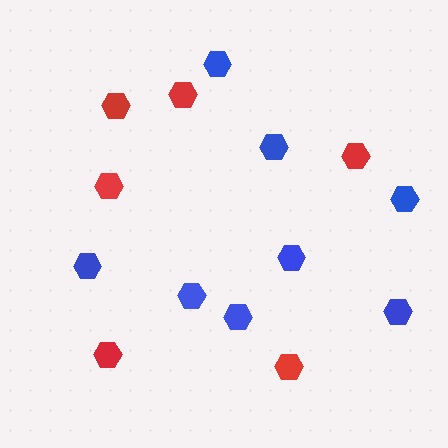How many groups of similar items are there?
There are 2 groups: one group of blue hexagons (8) and one group of red hexagons (6).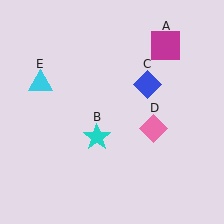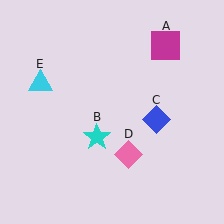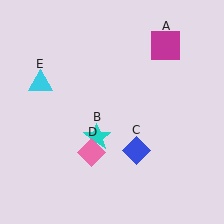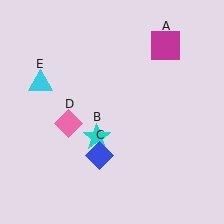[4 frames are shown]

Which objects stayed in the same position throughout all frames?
Magenta square (object A) and cyan star (object B) and cyan triangle (object E) remained stationary.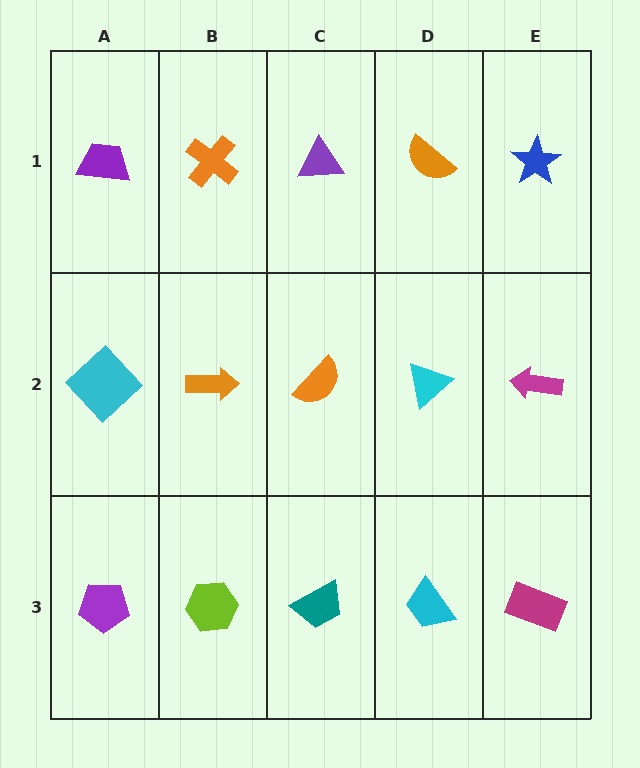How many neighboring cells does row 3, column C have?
3.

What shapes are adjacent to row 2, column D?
An orange semicircle (row 1, column D), a cyan trapezoid (row 3, column D), an orange semicircle (row 2, column C), a magenta arrow (row 2, column E).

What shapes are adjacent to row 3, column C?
An orange semicircle (row 2, column C), a lime hexagon (row 3, column B), a cyan trapezoid (row 3, column D).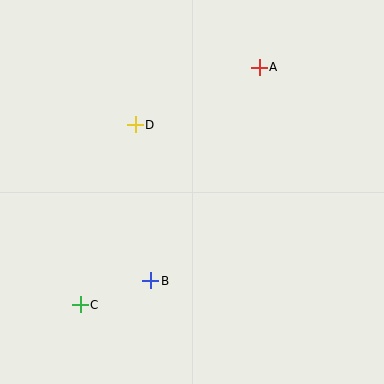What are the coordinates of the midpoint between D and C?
The midpoint between D and C is at (108, 215).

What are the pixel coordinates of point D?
Point D is at (135, 125).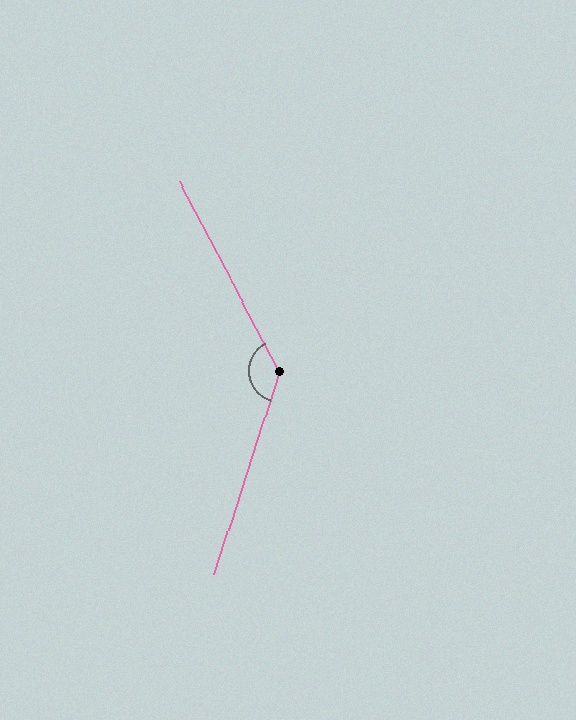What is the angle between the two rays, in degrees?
Approximately 134 degrees.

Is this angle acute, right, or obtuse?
It is obtuse.